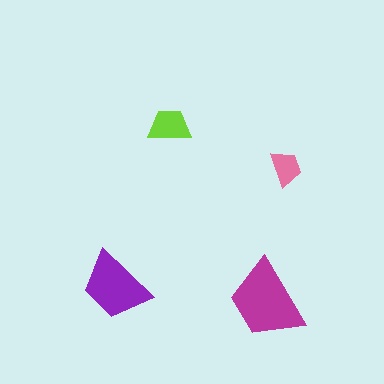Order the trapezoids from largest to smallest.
the magenta one, the purple one, the lime one, the pink one.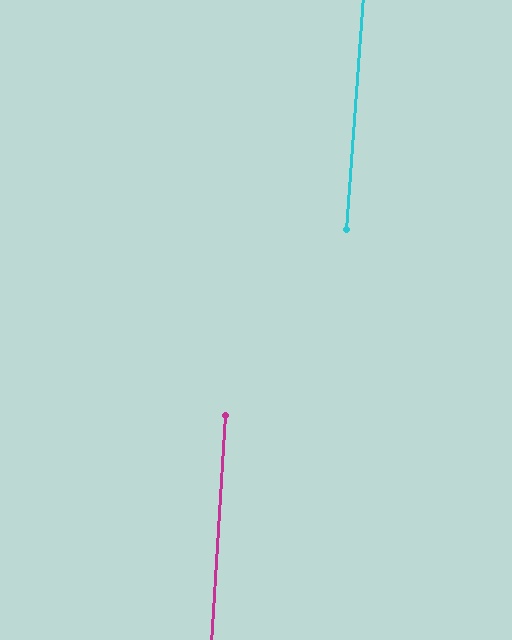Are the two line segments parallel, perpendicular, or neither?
Parallel — their directions differ by only 0.8°.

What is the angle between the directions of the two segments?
Approximately 1 degree.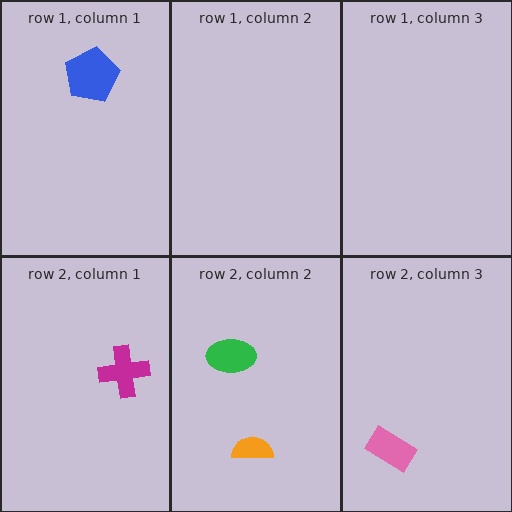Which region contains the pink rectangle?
The row 2, column 3 region.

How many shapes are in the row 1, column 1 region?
1.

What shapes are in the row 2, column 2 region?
The green ellipse, the orange semicircle.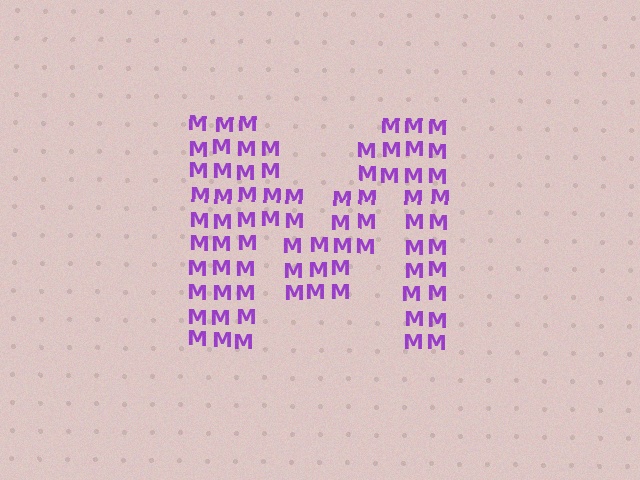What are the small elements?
The small elements are letter M's.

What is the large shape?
The large shape is the letter M.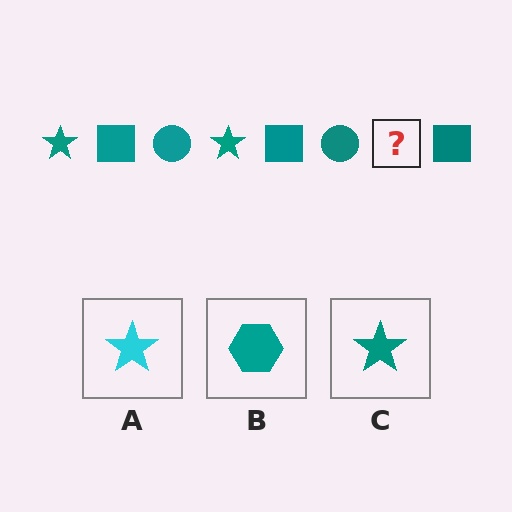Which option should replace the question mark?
Option C.